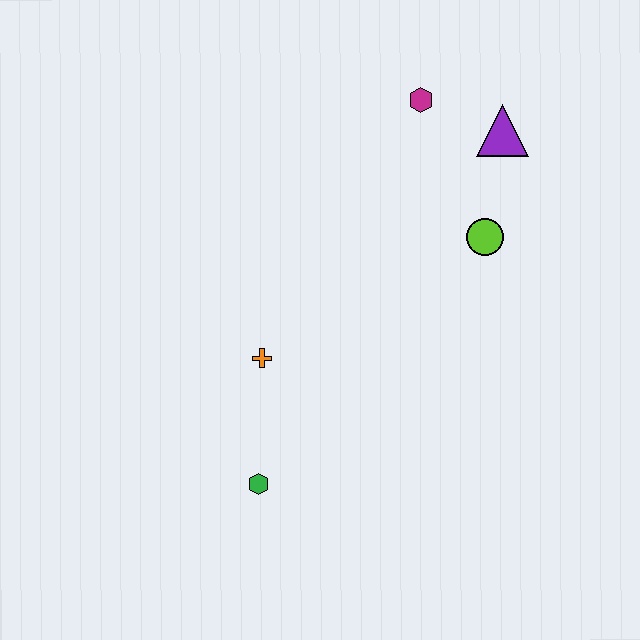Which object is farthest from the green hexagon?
The purple triangle is farthest from the green hexagon.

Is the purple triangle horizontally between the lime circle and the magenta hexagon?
No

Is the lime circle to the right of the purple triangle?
No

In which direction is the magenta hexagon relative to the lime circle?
The magenta hexagon is above the lime circle.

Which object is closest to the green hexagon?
The orange cross is closest to the green hexagon.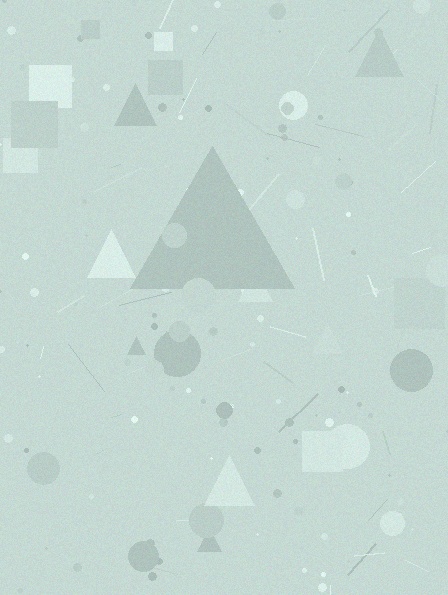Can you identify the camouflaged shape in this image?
The camouflaged shape is a triangle.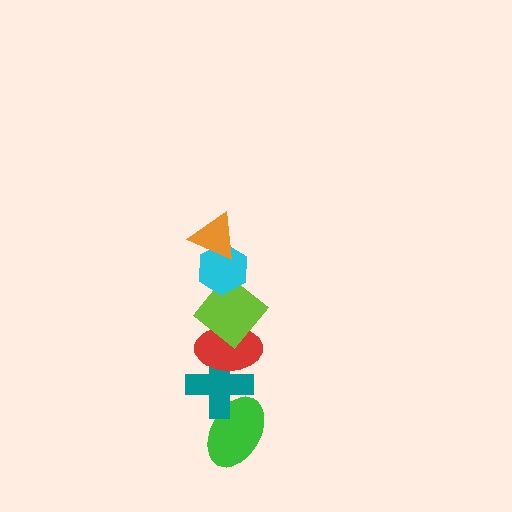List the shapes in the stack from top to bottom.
From top to bottom: the orange triangle, the cyan hexagon, the lime diamond, the red ellipse, the teal cross, the green ellipse.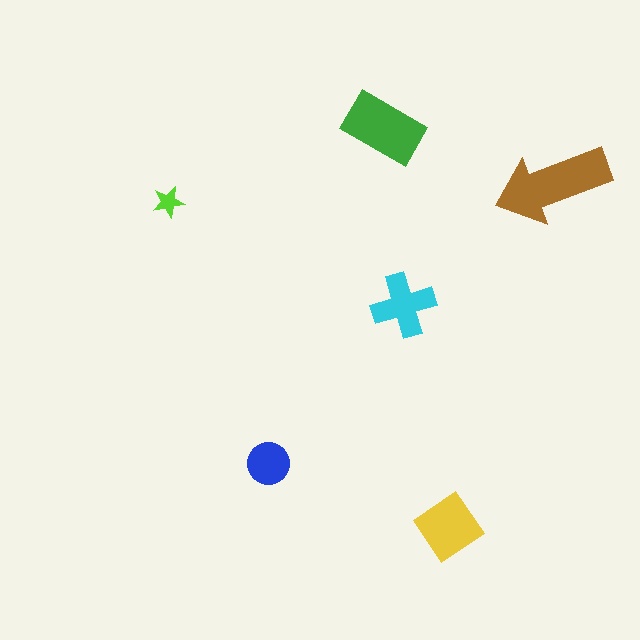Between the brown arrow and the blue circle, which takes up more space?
The brown arrow.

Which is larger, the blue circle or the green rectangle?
The green rectangle.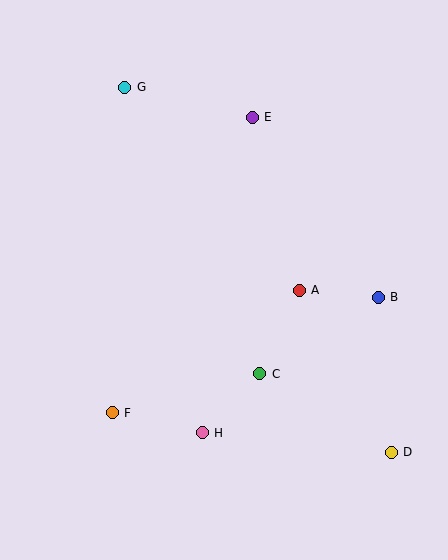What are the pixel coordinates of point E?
Point E is at (252, 117).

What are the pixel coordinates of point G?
Point G is at (125, 87).